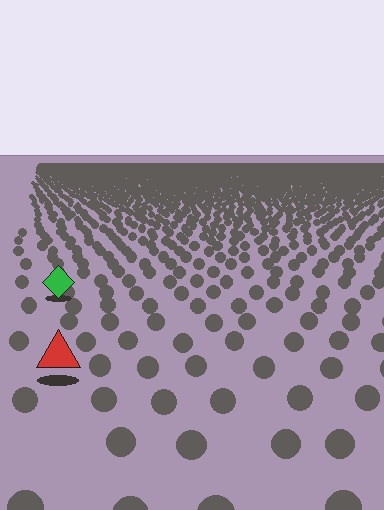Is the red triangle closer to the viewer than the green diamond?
Yes. The red triangle is closer — you can tell from the texture gradient: the ground texture is coarser near it.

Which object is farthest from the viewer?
The green diamond is farthest from the viewer. It appears smaller and the ground texture around it is denser.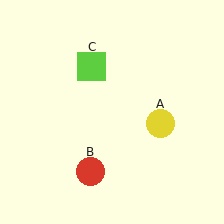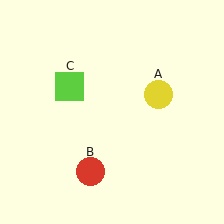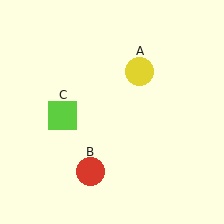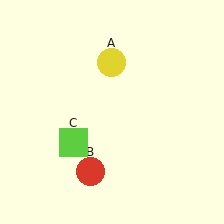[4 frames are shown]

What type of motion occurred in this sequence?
The yellow circle (object A), lime square (object C) rotated counterclockwise around the center of the scene.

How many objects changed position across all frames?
2 objects changed position: yellow circle (object A), lime square (object C).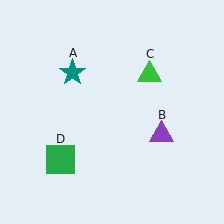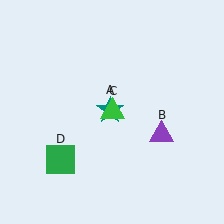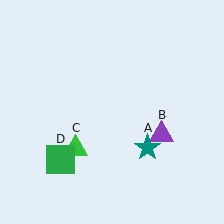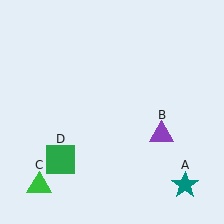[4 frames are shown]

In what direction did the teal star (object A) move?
The teal star (object A) moved down and to the right.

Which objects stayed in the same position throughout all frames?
Purple triangle (object B) and green square (object D) remained stationary.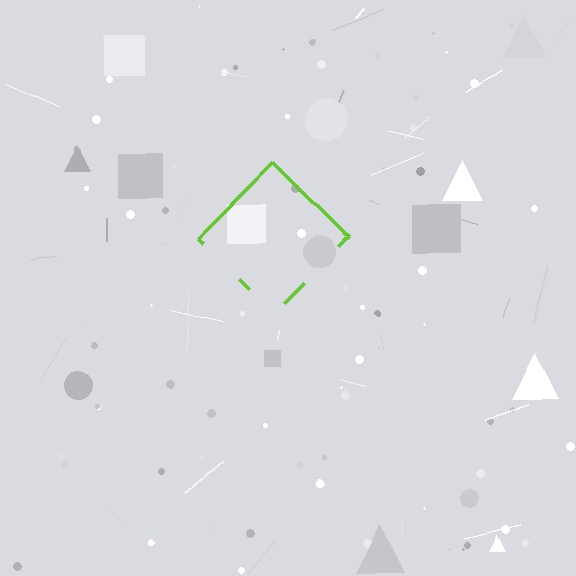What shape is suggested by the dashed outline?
The dashed outline suggests a diamond.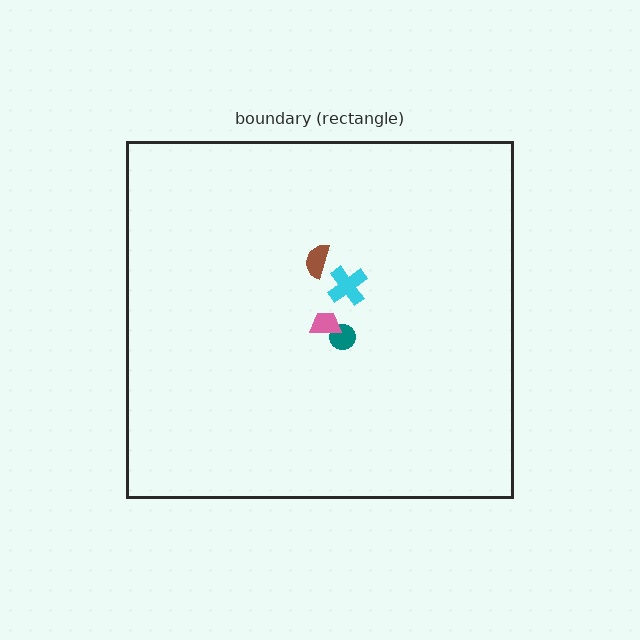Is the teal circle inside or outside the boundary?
Inside.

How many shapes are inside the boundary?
4 inside, 0 outside.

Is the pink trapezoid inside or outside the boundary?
Inside.